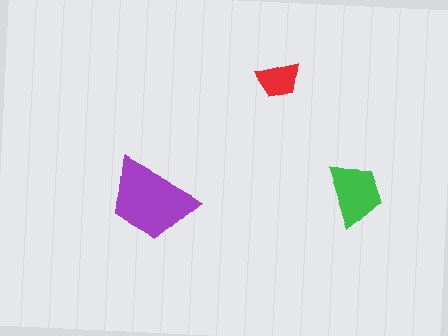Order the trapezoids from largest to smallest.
the purple one, the green one, the red one.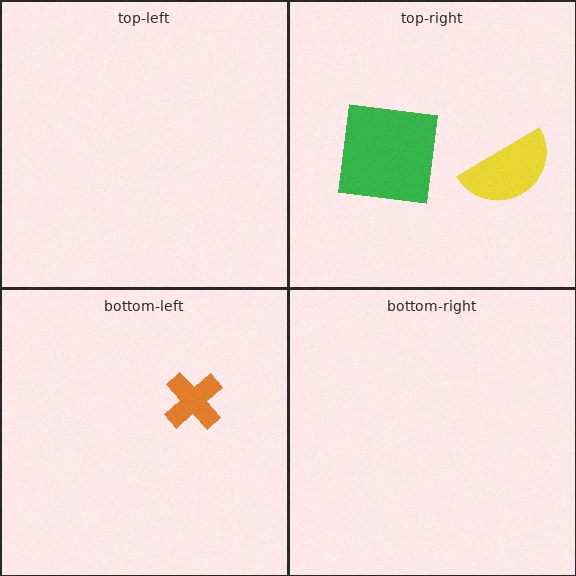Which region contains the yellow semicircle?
The top-right region.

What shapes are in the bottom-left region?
The orange cross.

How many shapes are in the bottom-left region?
1.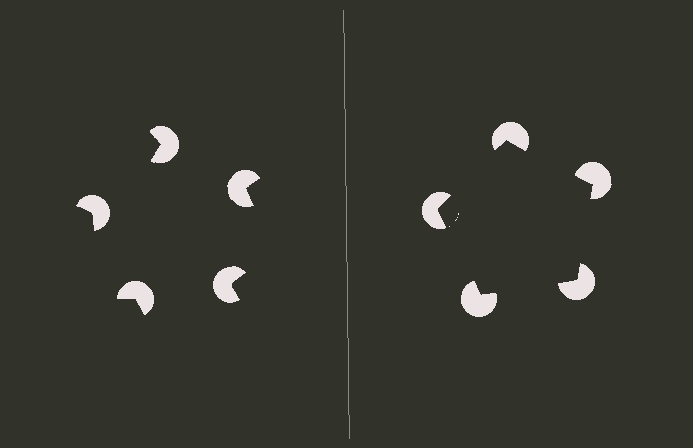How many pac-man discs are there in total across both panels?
10 — 5 on each side.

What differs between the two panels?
The pac-man discs are positioned identically on both sides; only the wedge orientations differ. On the right they align to a pentagon; on the left they are misaligned.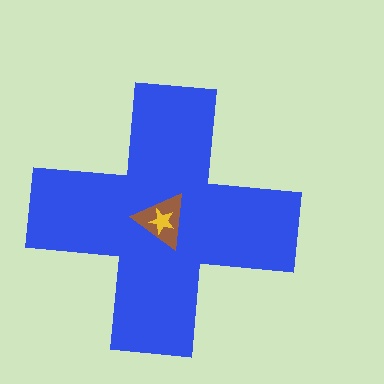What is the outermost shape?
The blue cross.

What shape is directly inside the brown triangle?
The yellow star.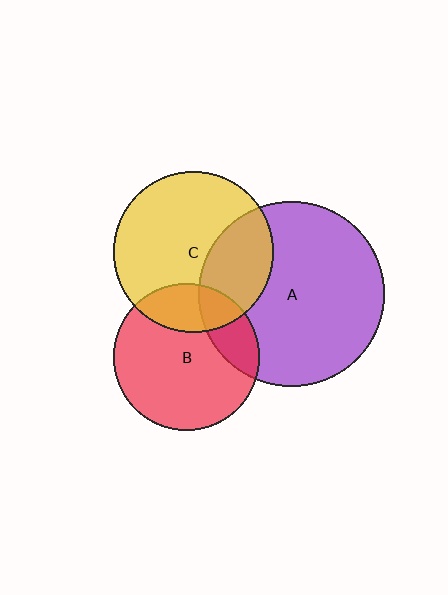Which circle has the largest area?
Circle A (purple).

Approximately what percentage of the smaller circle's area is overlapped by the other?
Approximately 20%.